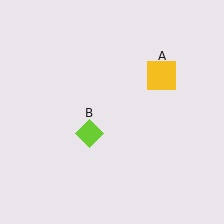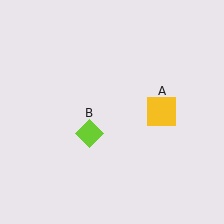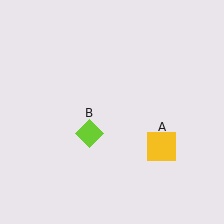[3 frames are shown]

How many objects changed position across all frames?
1 object changed position: yellow square (object A).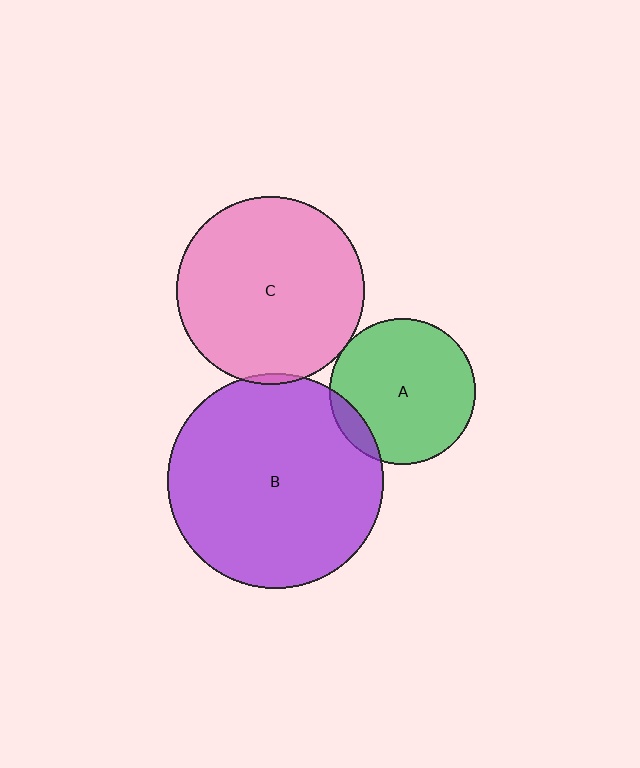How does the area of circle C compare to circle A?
Approximately 1.6 times.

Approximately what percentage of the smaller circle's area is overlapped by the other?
Approximately 10%.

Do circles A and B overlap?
Yes.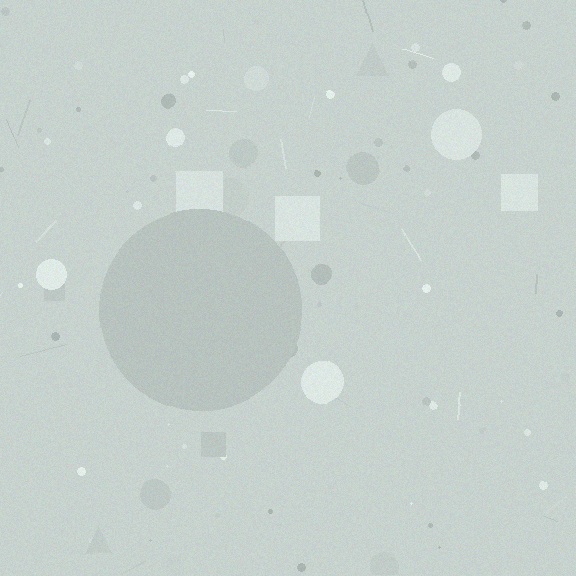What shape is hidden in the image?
A circle is hidden in the image.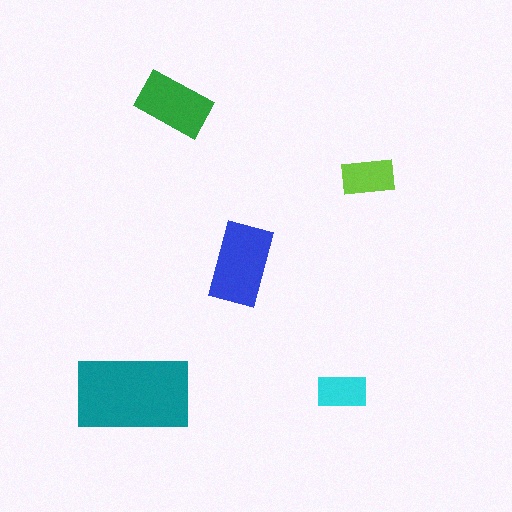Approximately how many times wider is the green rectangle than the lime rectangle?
About 1.5 times wider.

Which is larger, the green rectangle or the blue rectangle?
The blue one.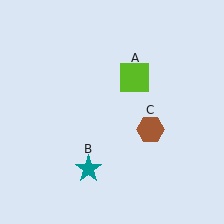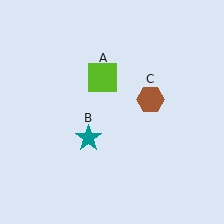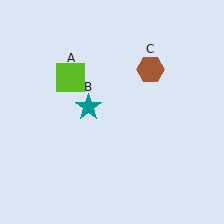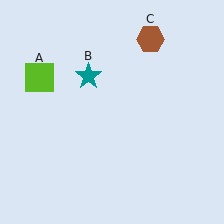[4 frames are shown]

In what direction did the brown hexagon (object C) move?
The brown hexagon (object C) moved up.